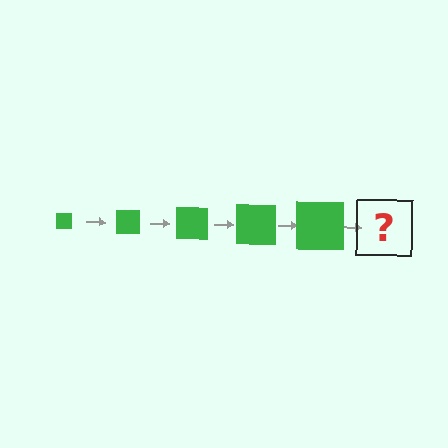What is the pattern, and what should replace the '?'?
The pattern is that the square gets progressively larger each step. The '?' should be a green square, larger than the previous one.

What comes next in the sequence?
The next element should be a green square, larger than the previous one.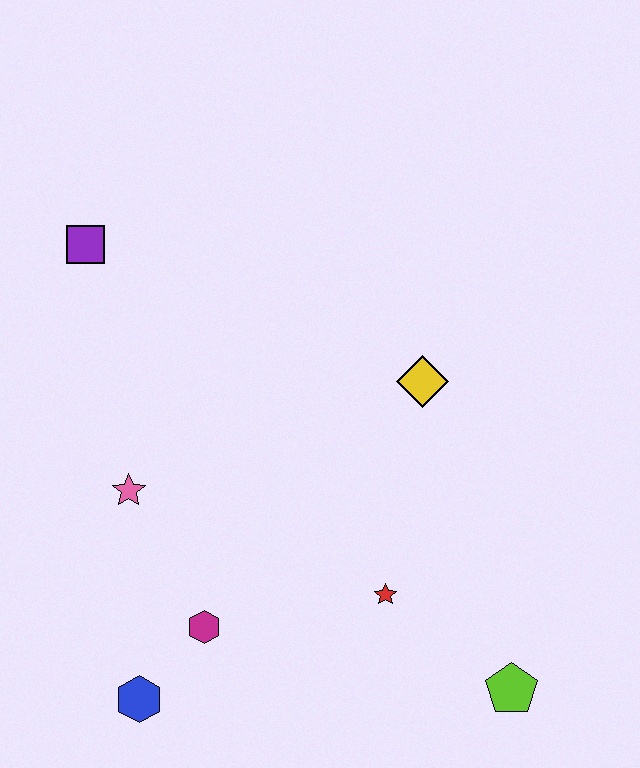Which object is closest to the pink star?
The magenta hexagon is closest to the pink star.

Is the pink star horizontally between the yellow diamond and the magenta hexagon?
No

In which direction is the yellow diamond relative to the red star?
The yellow diamond is above the red star.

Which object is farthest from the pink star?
The lime pentagon is farthest from the pink star.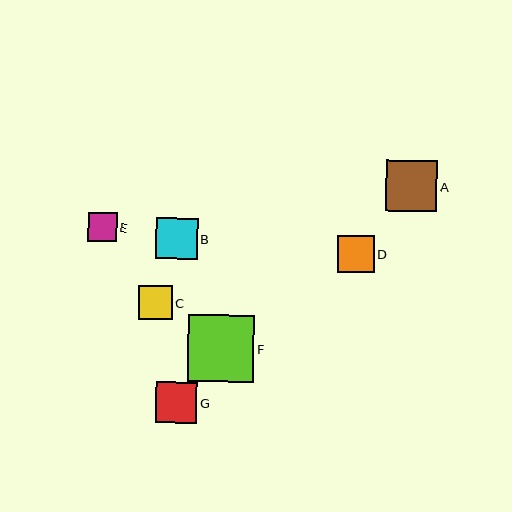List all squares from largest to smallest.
From largest to smallest: F, A, B, G, D, C, E.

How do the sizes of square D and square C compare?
Square D and square C are approximately the same size.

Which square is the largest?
Square F is the largest with a size of approximately 66 pixels.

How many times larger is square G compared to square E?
Square G is approximately 1.4 times the size of square E.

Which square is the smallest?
Square E is the smallest with a size of approximately 29 pixels.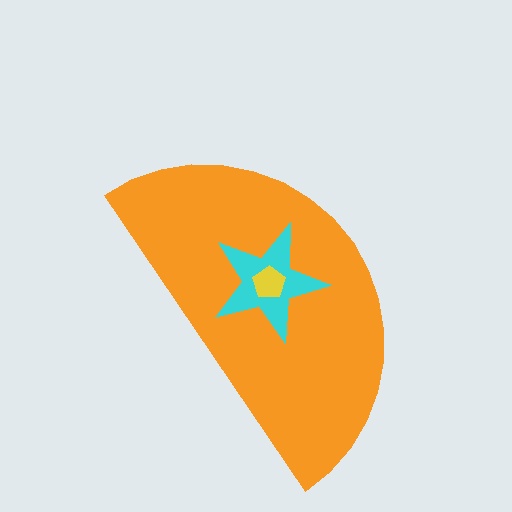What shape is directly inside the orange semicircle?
The cyan star.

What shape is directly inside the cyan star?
The yellow pentagon.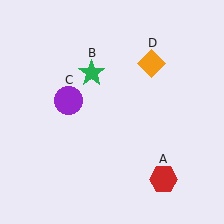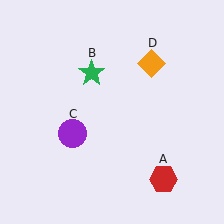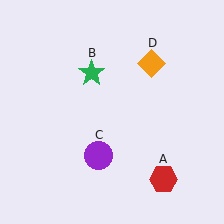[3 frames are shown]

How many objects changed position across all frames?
1 object changed position: purple circle (object C).